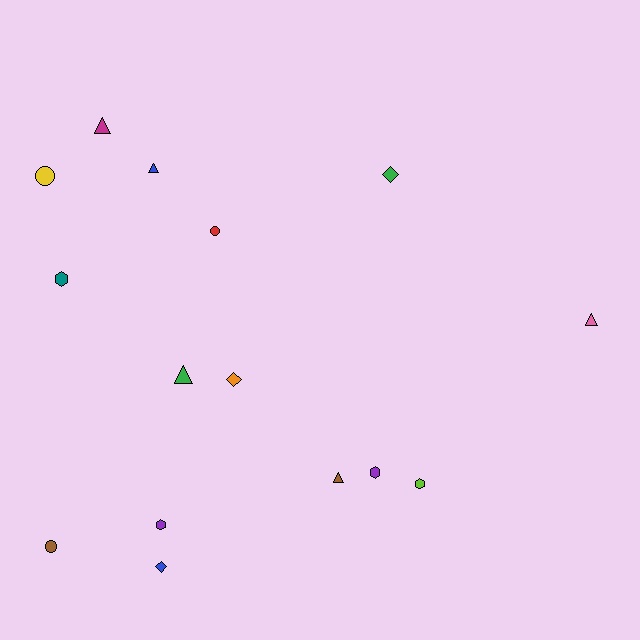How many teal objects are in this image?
There is 1 teal object.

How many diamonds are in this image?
There are 3 diamonds.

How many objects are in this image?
There are 15 objects.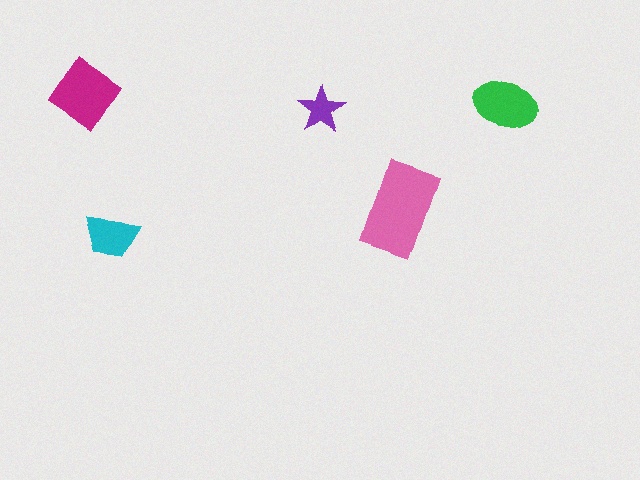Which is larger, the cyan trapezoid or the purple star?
The cyan trapezoid.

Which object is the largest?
The pink rectangle.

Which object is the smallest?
The purple star.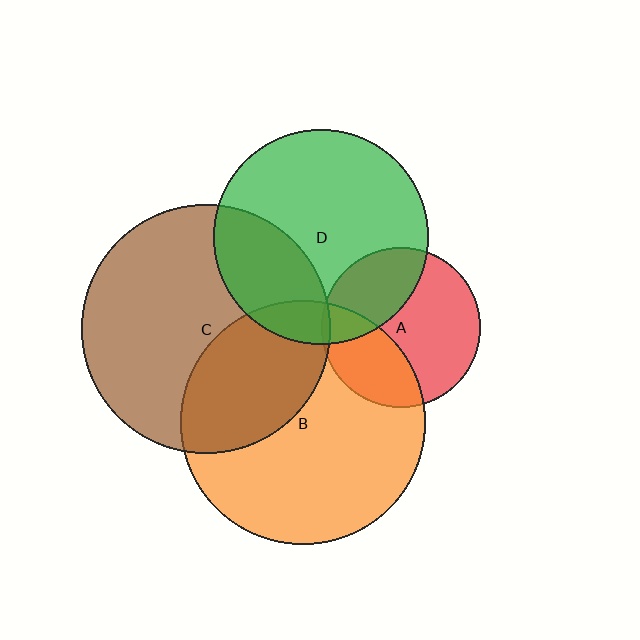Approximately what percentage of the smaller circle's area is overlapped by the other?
Approximately 5%.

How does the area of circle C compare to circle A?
Approximately 2.4 times.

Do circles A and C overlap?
Yes.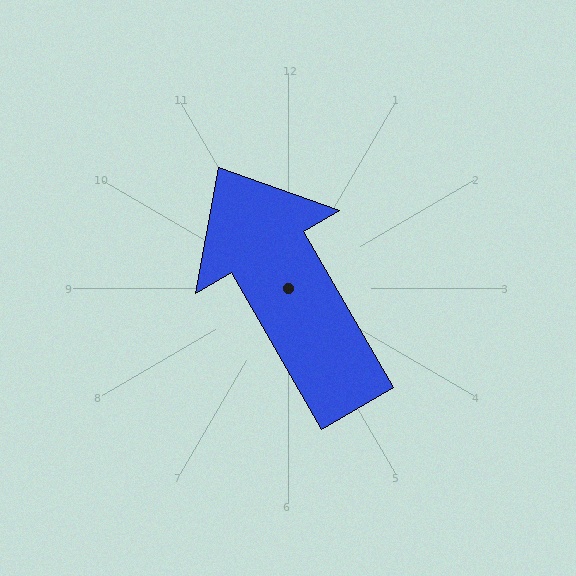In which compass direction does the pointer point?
Northwest.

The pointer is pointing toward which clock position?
Roughly 11 o'clock.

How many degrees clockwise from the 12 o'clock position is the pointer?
Approximately 330 degrees.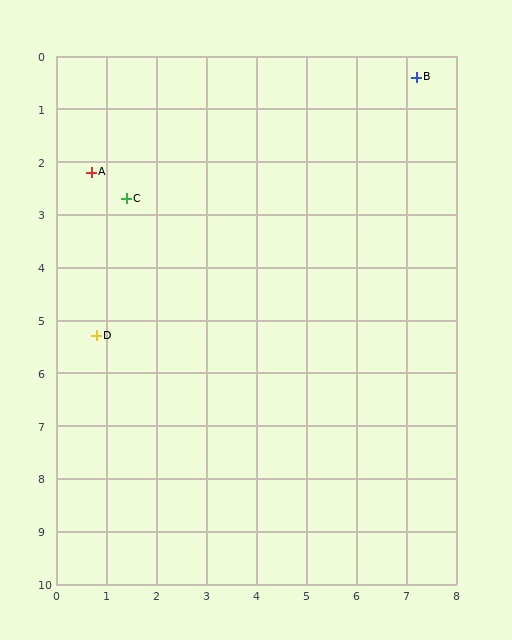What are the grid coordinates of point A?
Point A is at approximately (0.7, 2.2).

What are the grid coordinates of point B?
Point B is at approximately (7.2, 0.4).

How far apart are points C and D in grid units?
Points C and D are about 2.7 grid units apart.